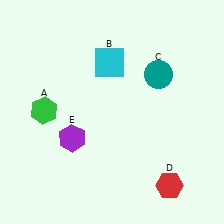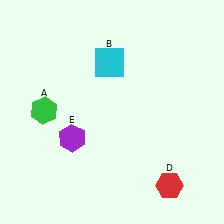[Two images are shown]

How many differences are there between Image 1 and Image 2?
There is 1 difference between the two images.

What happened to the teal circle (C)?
The teal circle (C) was removed in Image 2. It was in the top-right area of Image 1.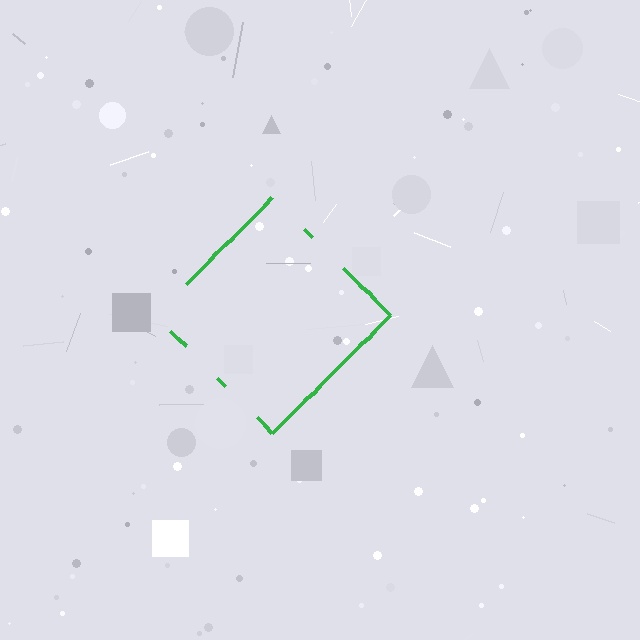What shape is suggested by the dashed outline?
The dashed outline suggests a diamond.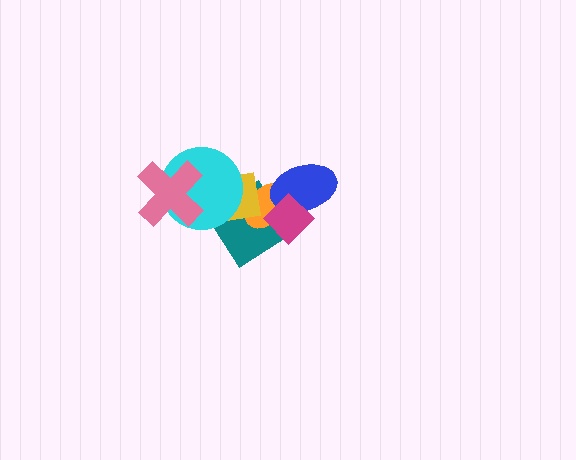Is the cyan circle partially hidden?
Yes, it is partially covered by another shape.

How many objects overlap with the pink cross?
1 object overlaps with the pink cross.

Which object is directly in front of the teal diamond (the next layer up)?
The orange ellipse is directly in front of the teal diamond.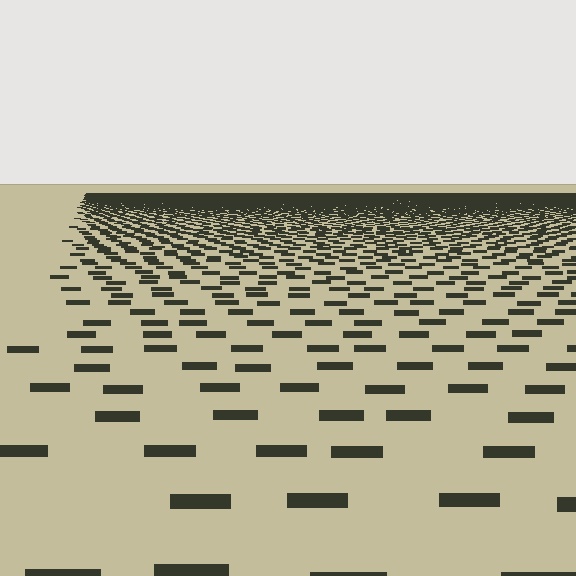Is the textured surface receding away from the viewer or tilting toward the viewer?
The surface is receding away from the viewer. Texture elements get smaller and denser toward the top.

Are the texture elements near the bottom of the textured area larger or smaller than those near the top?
Larger. Near the bottom, elements are closer to the viewer and appear at a bigger on-screen size.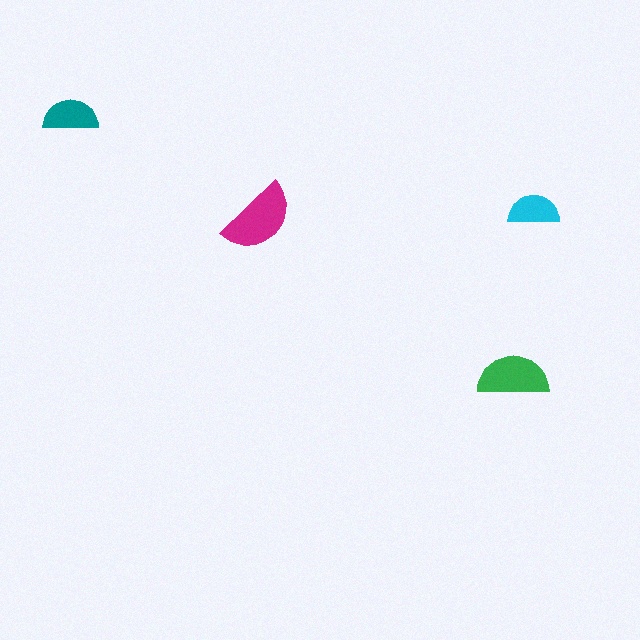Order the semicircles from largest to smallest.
the magenta one, the green one, the teal one, the cyan one.